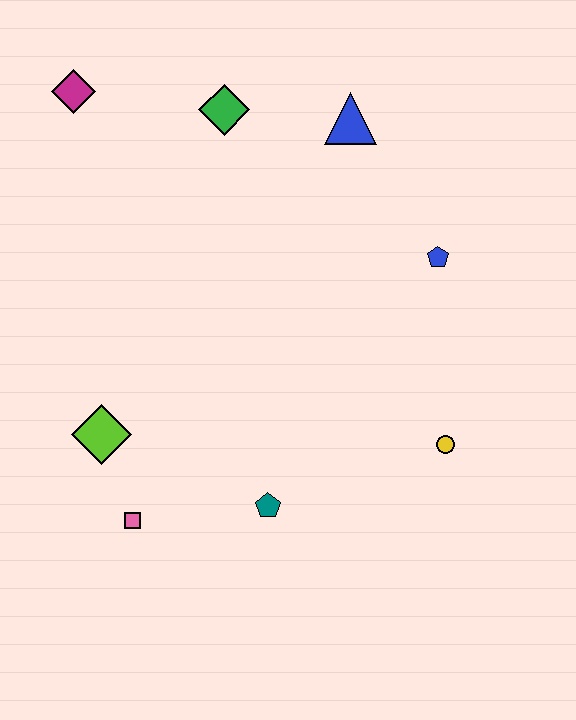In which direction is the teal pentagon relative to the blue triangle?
The teal pentagon is below the blue triangle.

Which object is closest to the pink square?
The lime diamond is closest to the pink square.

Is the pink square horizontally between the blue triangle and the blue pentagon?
No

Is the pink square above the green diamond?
No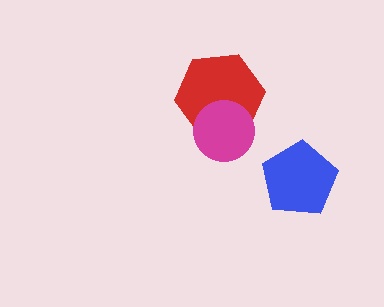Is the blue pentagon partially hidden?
No, no other shape covers it.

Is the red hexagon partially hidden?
Yes, it is partially covered by another shape.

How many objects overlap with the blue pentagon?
0 objects overlap with the blue pentagon.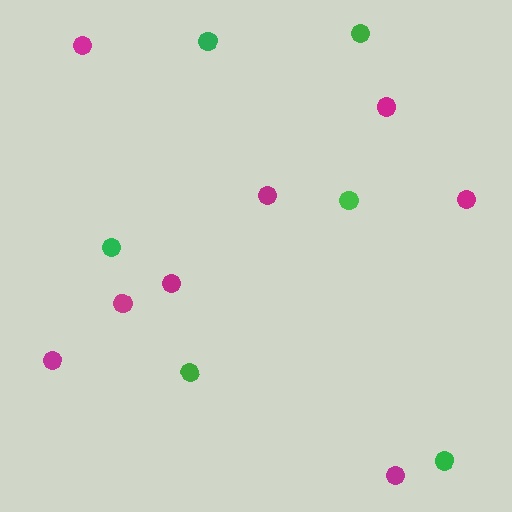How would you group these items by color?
There are 2 groups: one group of magenta circles (8) and one group of green circles (6).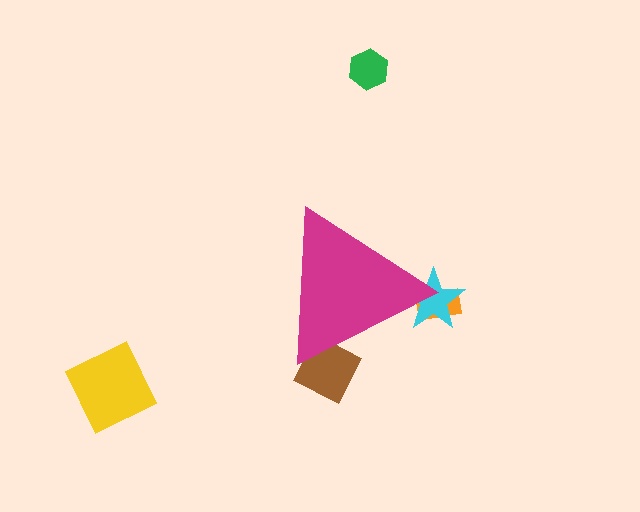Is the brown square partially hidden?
Yes, the brown square is partially hidden behind the magenta triangle.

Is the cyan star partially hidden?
Yes, the cyan star is partially hidden behind the magenta triangle.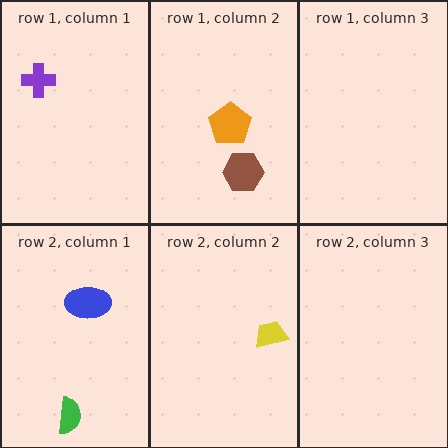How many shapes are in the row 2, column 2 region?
1.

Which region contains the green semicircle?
The row 2, column 1 region.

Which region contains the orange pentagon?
The row 1, column 2 region.